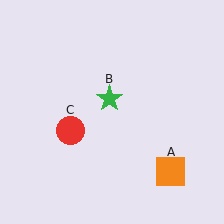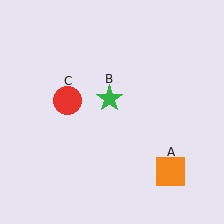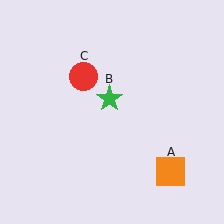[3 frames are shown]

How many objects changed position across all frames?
1 object changed position: red circle (object C).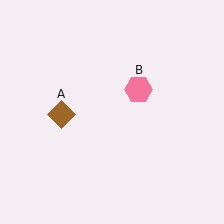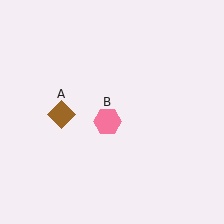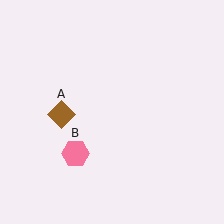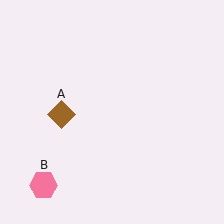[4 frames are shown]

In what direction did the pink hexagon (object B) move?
The pink hexagon (object B) moved down and to the left.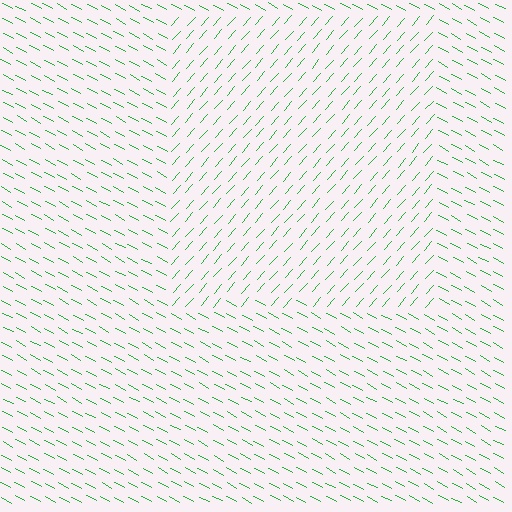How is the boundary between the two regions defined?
The boundary is defined purely by a change in line orientation (approximately 77 degrees difference). All lines are the same color and thickness.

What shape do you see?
I see a rectangle.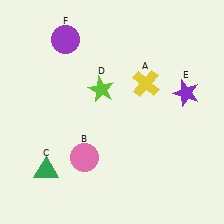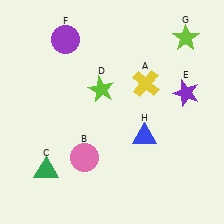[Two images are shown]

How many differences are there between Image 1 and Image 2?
There are 2 differences between the two images.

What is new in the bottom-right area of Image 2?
A blue triangle (H) was added in the bottom-right area of Image 2.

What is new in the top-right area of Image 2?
A lime star (G) was added in the top-right area of Image 2.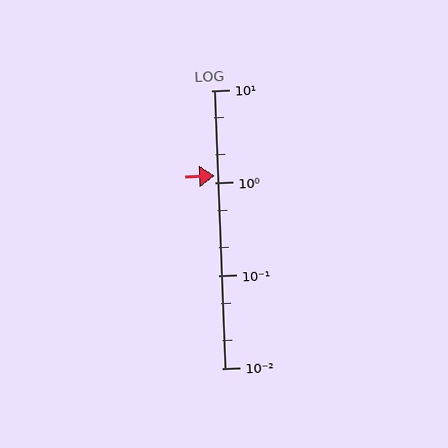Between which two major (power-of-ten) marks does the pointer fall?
The pointer is between 1 and 10.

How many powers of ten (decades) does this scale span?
The scale spans 3 decades, from 0.01 to 10.